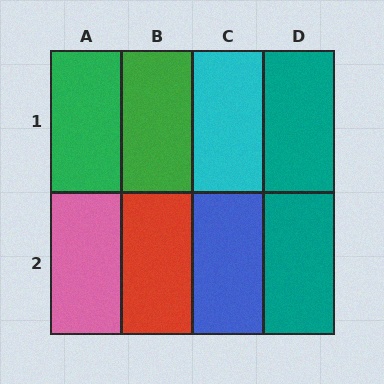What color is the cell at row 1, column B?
Green.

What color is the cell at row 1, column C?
Cyan.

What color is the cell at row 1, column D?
Teal.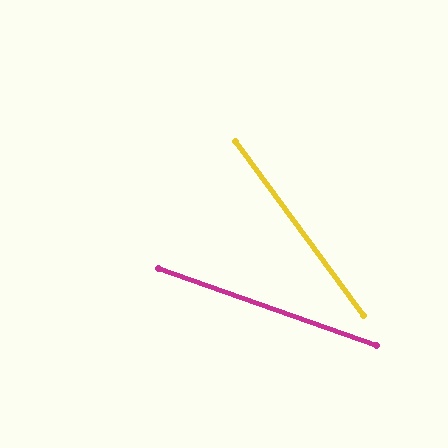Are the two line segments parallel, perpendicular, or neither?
Neither parallel nor perpendicular — they differ by about 34°.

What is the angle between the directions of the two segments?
Approximately 34 degrees.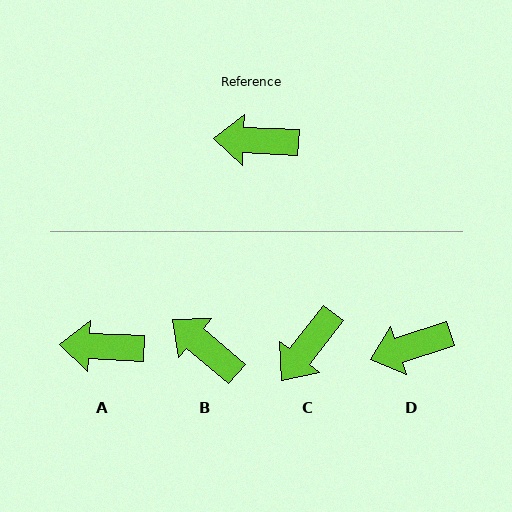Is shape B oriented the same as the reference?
No, it is off by about 38 degrees.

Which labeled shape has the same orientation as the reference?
A.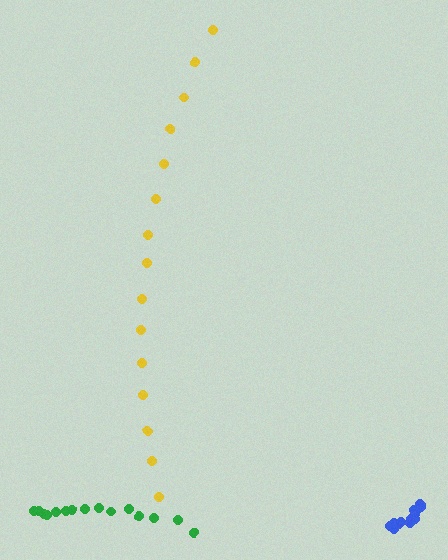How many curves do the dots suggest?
There are 3 distinct paths.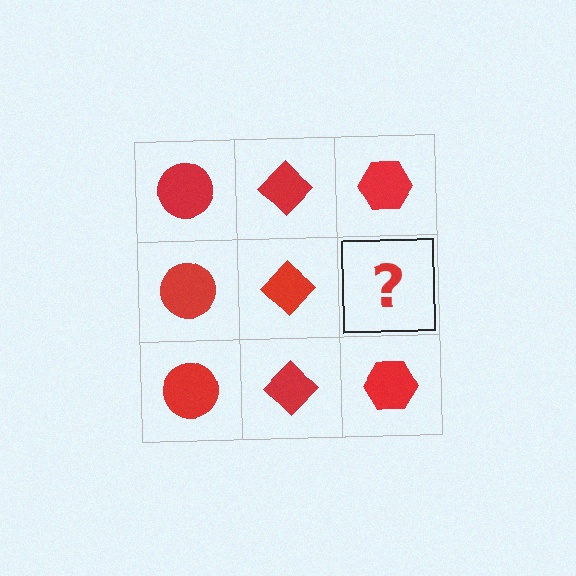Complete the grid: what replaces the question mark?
The question mark should be replaced with a red hexagon.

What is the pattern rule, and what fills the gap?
The rule is that each column has a consistent shape. The gap should be filled with a red hexagon.